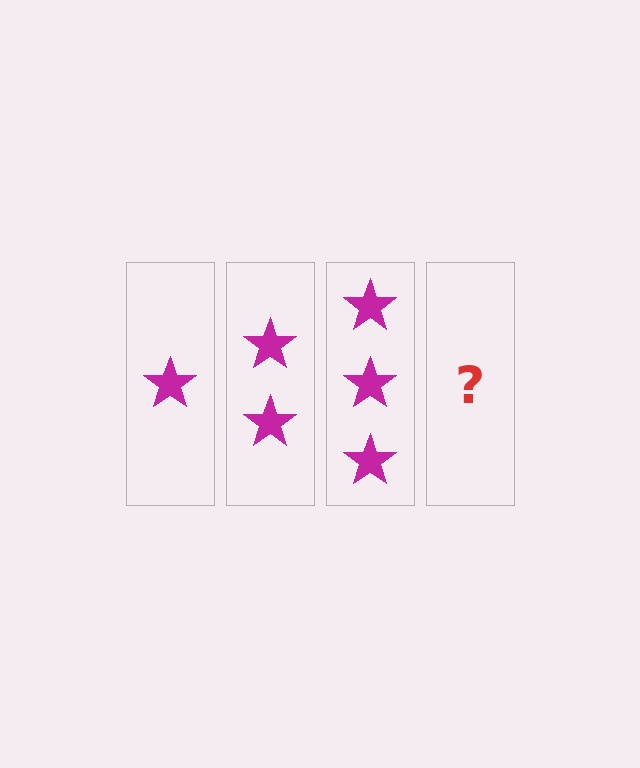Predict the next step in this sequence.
The next step is 4 stars.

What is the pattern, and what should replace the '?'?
The pattern is that each step adds one more star. The '?' should be 4 stars.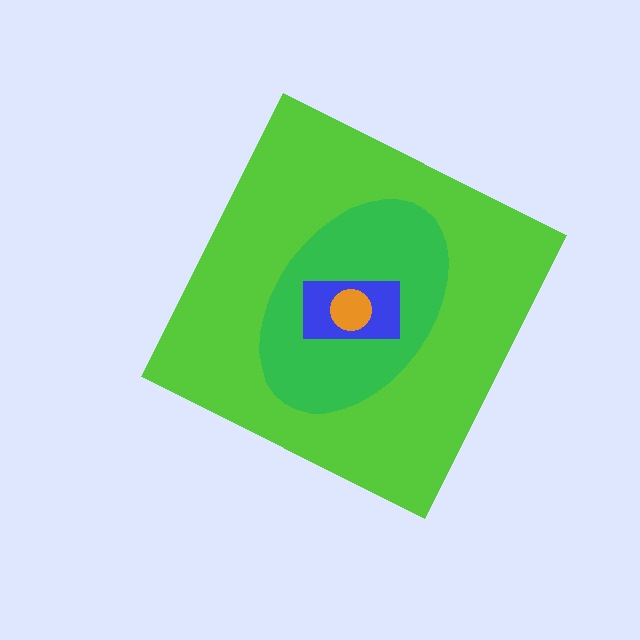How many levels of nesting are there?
4.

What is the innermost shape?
The orange circle.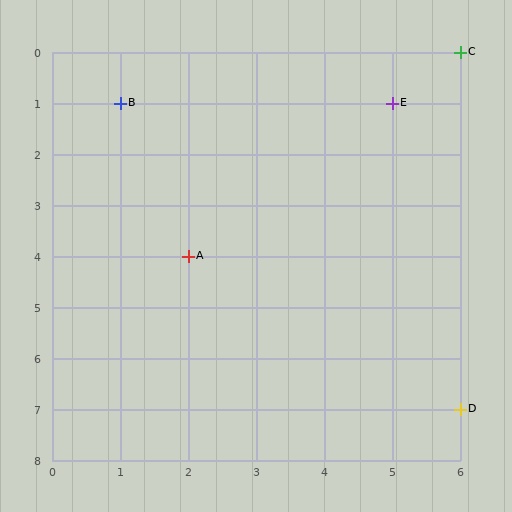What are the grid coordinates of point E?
Point E is at grid coordinates (5, 1).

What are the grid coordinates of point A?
Point A is at grid coordinates (2, 4).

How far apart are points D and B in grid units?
Points D and B are 5 columns and 6 rows apart (about 7.8 grid units diagonally).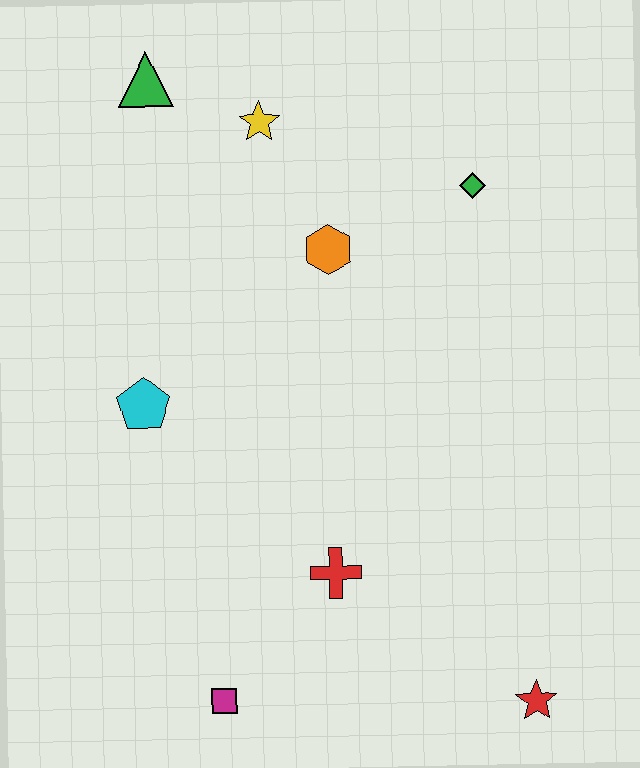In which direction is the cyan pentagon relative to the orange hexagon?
The cyan pentagon is to the left of the orange hexagon.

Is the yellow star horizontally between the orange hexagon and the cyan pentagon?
Yes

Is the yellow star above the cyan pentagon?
Yes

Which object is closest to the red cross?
The magenta square is closest to the red cross.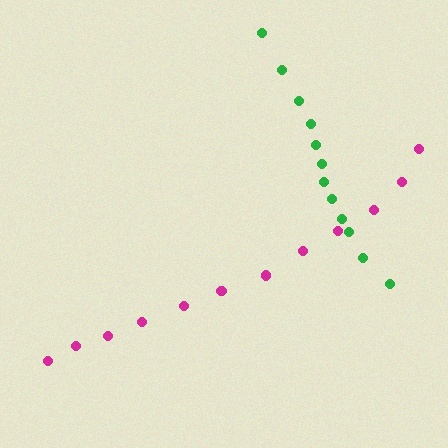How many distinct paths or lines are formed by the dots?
There are 2 distinct paths.